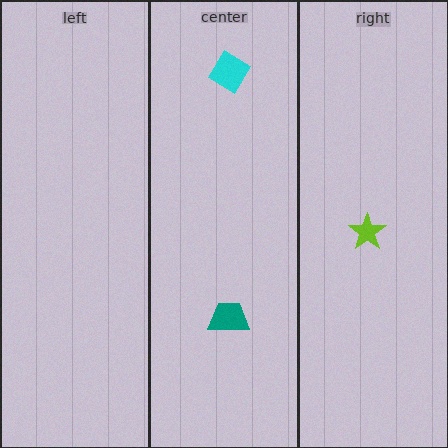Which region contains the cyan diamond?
The center region.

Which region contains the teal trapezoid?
The center region.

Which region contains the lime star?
The right region.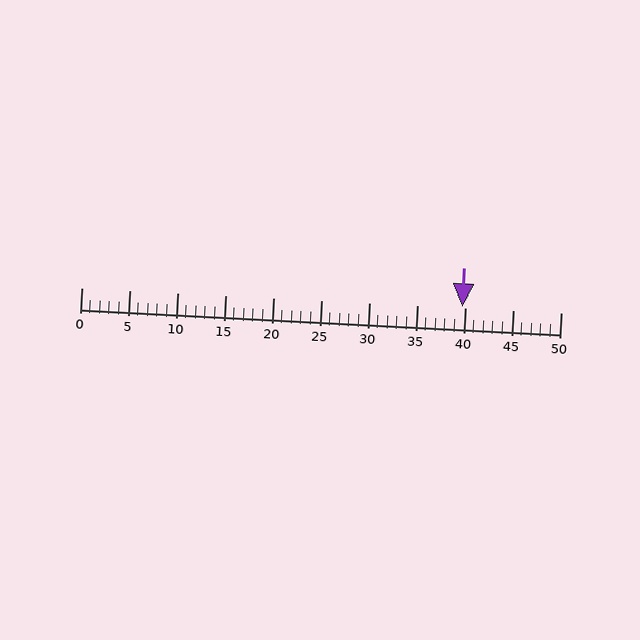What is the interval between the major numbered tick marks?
The major tick marks are spaced 5 units apart.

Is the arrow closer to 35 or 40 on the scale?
The arrow is closer to 40.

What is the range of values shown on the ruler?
The ruler shows values from 0 to 50.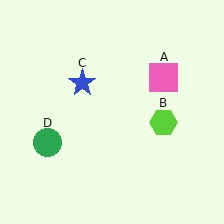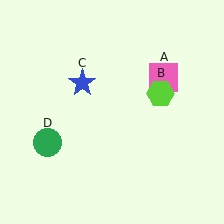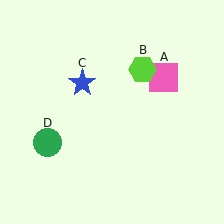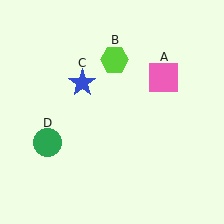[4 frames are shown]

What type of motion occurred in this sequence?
The lime hexagon (object B) rotated counterclockwise around the center of the scene.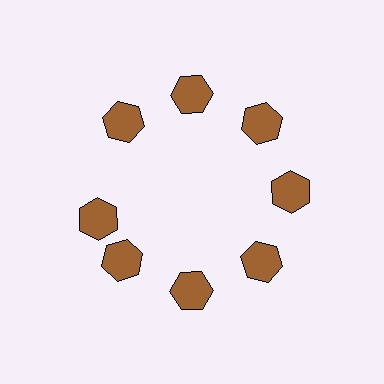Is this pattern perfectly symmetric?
No. The 8 brown hexagons are arranged in a ring, but one element near the 9 o'clock position is rotated out of alignment along the ring, breaking the 8-fold rotational symmetry.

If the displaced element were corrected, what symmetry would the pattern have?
It would have 8-fold rotational symmetry — the pattern would map onto itself every 45 degrees.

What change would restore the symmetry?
The symmetry would be restored by rotating it back into even spacing with its neighbors so that all 8 hexagons sit at equal angles and equal distance from the center.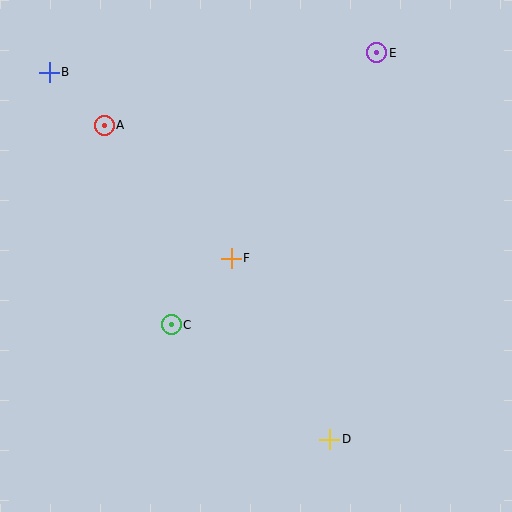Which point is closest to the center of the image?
Point F at (231, 258) is closest to the center.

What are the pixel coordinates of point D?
Point D is at (330, 439).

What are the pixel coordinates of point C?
Point C is at (171, 325).